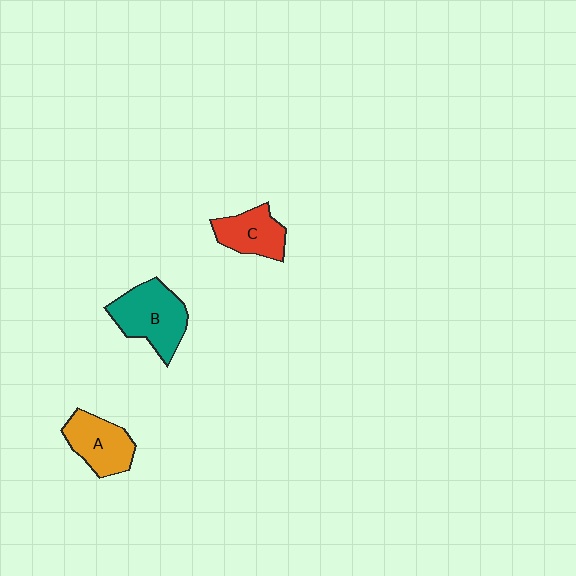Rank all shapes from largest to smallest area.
From largest to smallest: B (teal), A (orange), C (red).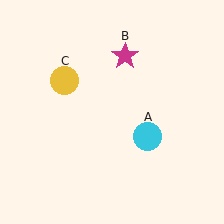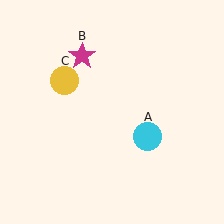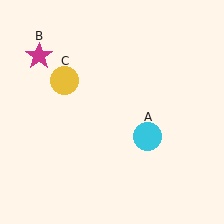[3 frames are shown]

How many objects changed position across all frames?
1 object changed position: magenta star (object B).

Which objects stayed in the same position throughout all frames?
Cyan circle (object A) and yellow circle (object C) remained stationary.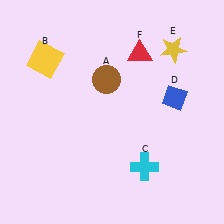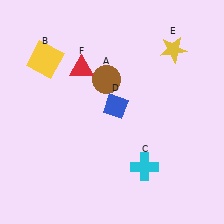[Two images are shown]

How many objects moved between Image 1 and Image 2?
2 objects moved between the two images.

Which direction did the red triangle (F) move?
The red triangle (F) moved left.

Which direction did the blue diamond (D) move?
The blue diamond (D) moved left.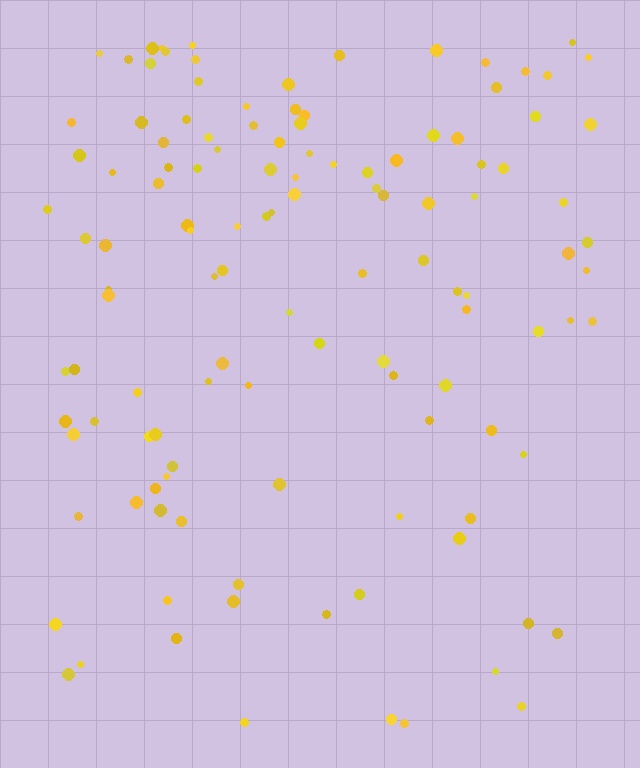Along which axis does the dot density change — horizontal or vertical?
Vertical.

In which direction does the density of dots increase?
From bottom to top, with the top side densest.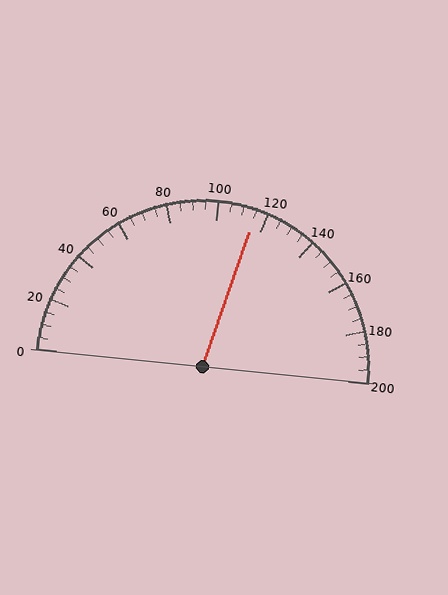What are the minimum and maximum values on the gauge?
The gauge ranges from 0 to 200.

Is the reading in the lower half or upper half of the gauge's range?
The reading is in the upper half of the range (0 to 200).